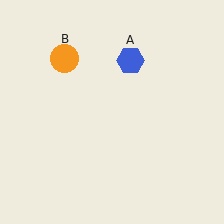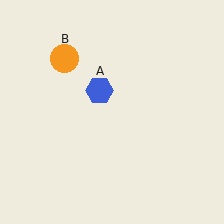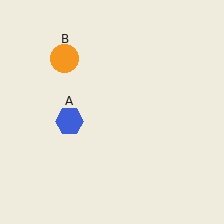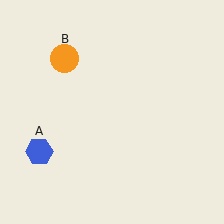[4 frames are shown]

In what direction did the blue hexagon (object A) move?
The blue hexagon (object A) moved down and to the left.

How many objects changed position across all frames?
1 object changed position: blue hexagon (object A).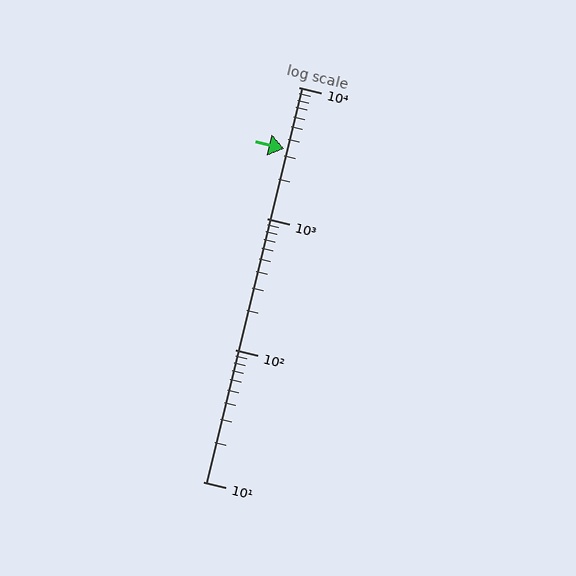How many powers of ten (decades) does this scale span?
The scale spans 3 decades, from 10 to 10000.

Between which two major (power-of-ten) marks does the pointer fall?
The pointer is between 1000 and 10000.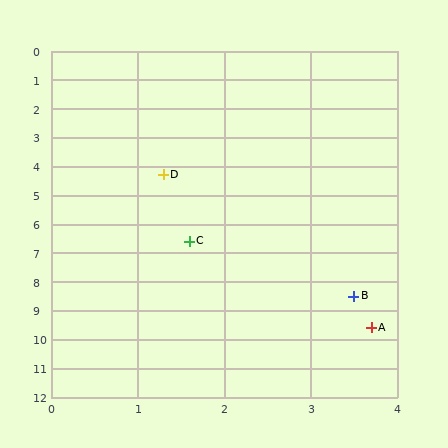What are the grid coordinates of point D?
Point D is at approximately (1.3, 4.3).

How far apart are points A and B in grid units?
Points A and B are about 1.1 grid units apart.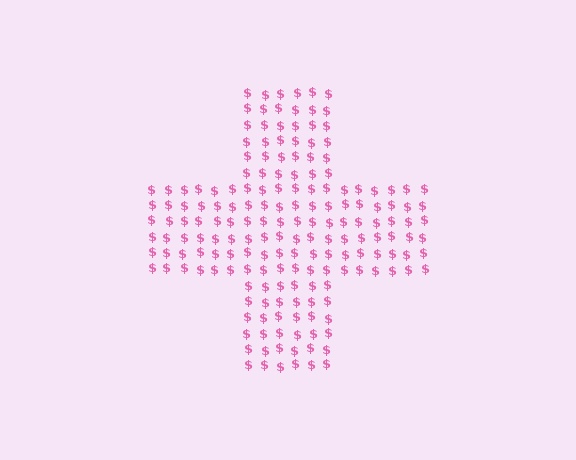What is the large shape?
The large shape is a cross.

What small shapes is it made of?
It is made of small dollar signs.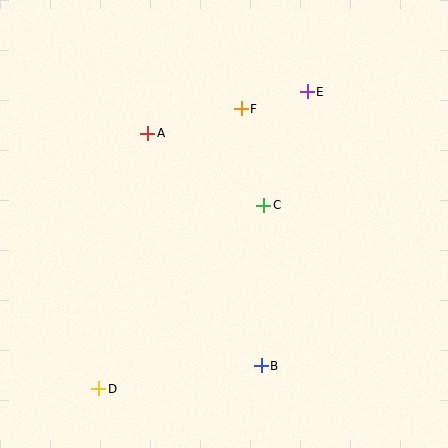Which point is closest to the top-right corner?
Point E is closest to the top-right corner.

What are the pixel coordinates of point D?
Point D is at (99, 389).